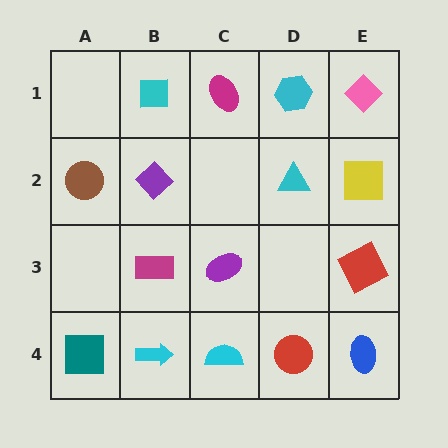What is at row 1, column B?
A cyan square.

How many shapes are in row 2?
4 shapes.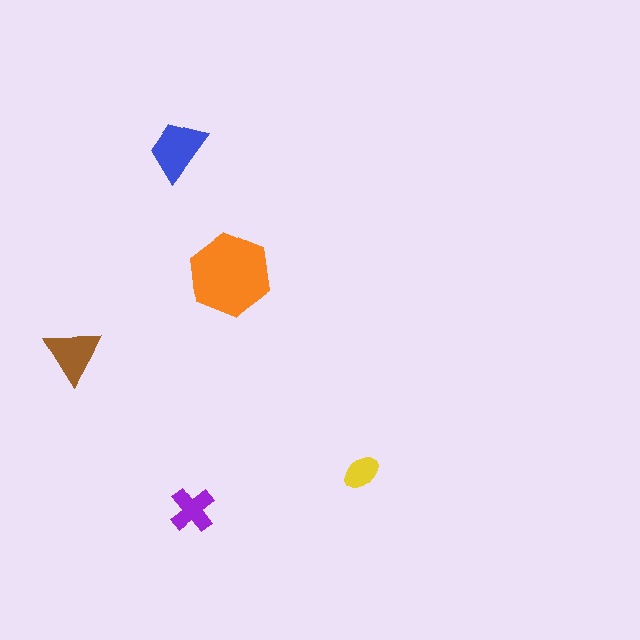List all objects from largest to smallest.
The orange hexagon, the blue trapezoid, the brown triangle, the purple cross, the yellow ellipse.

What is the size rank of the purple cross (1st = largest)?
4th.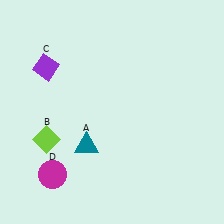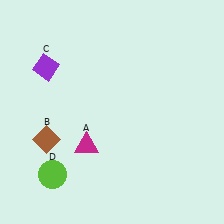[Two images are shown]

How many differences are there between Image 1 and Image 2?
There are 3 differences between the two images.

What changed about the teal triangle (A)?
In Image 1, A is teal. In Image 2, it changed to magenta.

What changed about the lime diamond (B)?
In Image 1, B is lime. In Image 2, it changed to brown.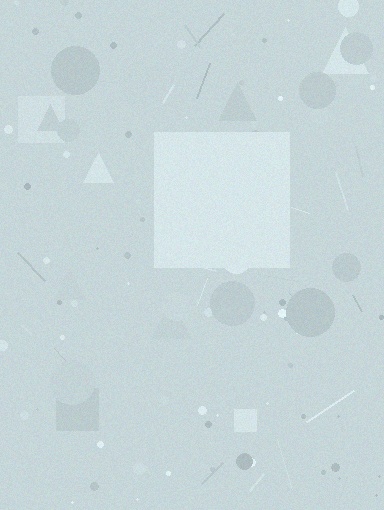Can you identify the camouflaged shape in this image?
The camouflaged shape is a square.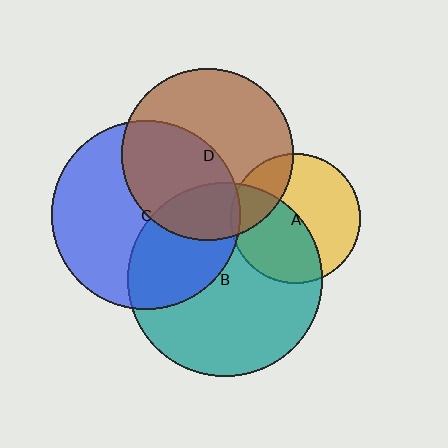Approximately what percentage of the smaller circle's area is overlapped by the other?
Approximately 45%.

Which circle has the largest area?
Circle B (teal).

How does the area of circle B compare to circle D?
Approximately 1.3 times.